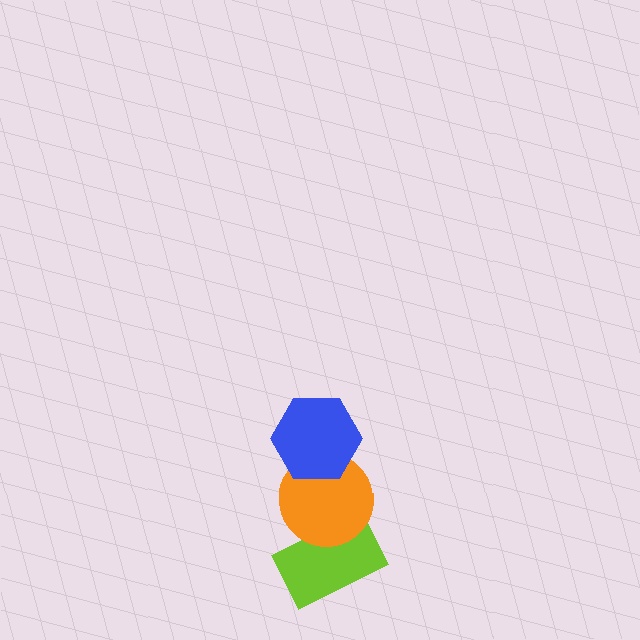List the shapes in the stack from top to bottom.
From top to bottom: the blue hexagon, the orange circle, the lime rectangle.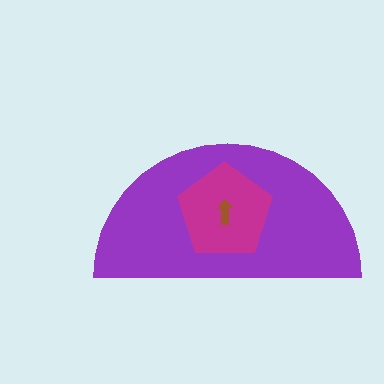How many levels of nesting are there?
3.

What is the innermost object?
The brown arrow.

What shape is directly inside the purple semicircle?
The magenta pentagon.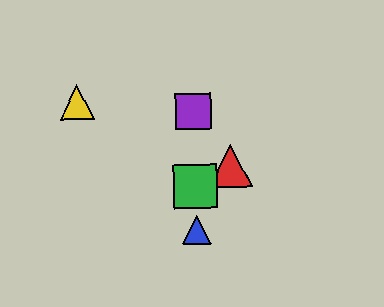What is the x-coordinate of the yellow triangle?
The yellow triangle is at x≈77.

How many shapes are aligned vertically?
3 shapes (the blue triangle, the green square, the purple square) are aligned vertically.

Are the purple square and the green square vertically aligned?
Yes, both are at x≈194.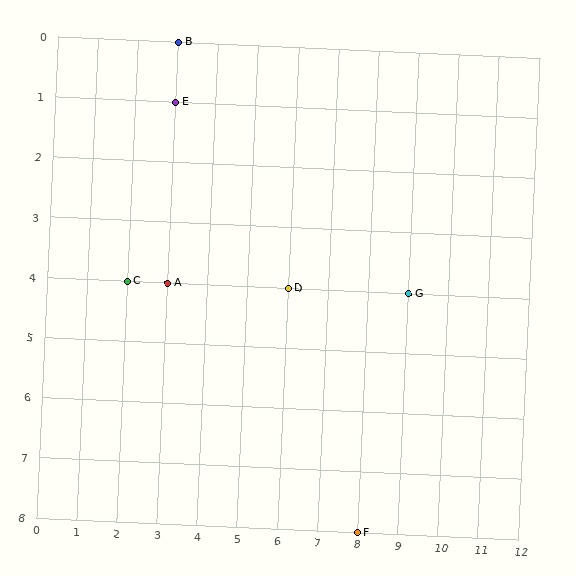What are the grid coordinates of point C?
Point C is at grid coordinates (2, 4).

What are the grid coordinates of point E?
Point E is at grid coordinates (3, 1).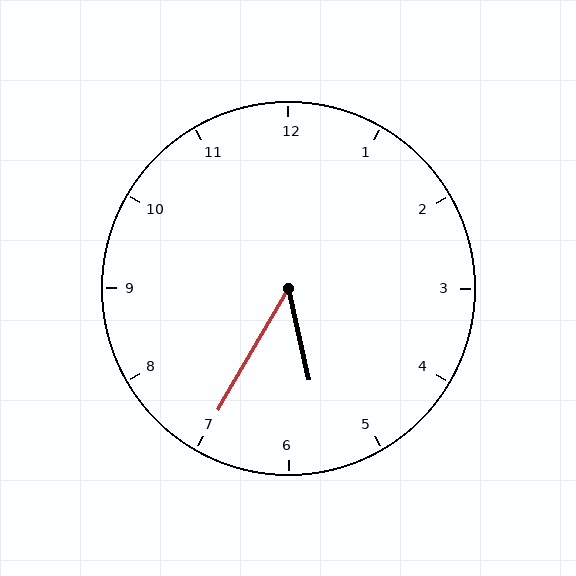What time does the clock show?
5:35.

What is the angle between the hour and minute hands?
Approximately 42 degrees.